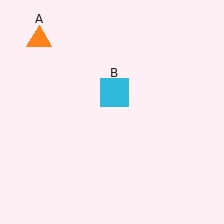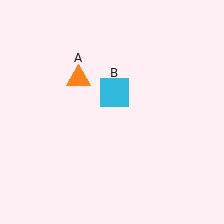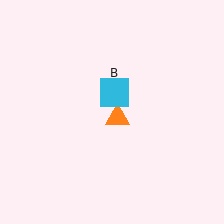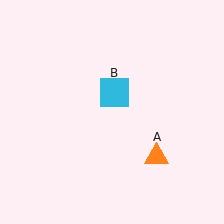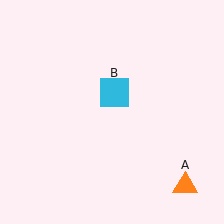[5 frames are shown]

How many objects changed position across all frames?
1 object changed position: orange triangle (object A).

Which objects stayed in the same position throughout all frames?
Cyan square (object B) remained stationary.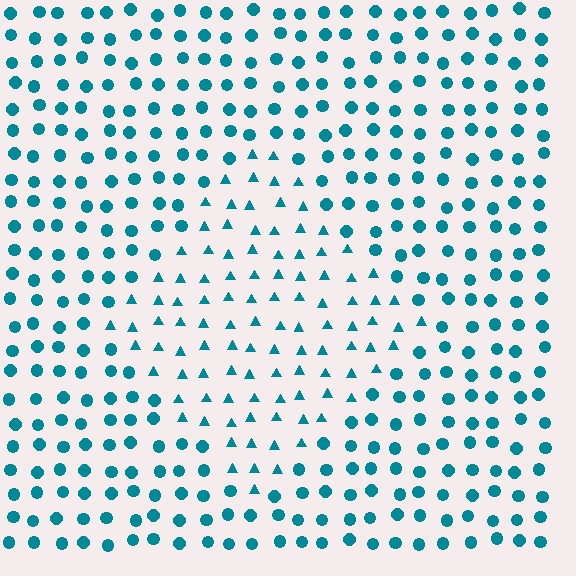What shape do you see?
I see a diamond.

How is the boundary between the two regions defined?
The boundary is defined by a change in element shape: triangles inside vs. circles outside. All elements share the same color and spacing.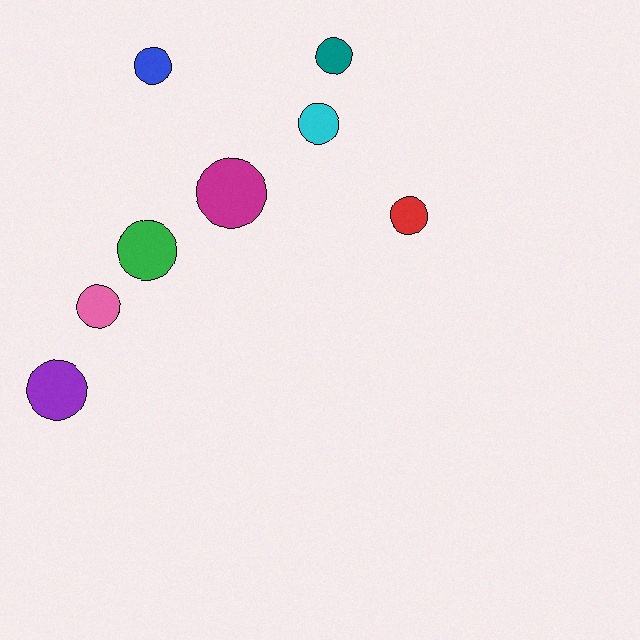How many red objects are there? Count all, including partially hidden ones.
There is 1 red object.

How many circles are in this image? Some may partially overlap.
There are 8 circles.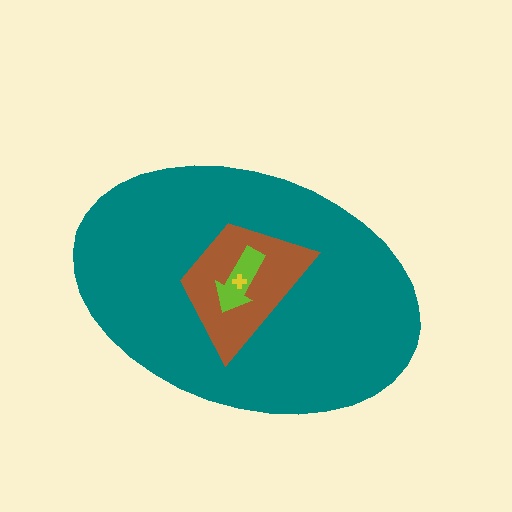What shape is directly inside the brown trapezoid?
The lime arrow.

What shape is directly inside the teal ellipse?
The brown trapezoid.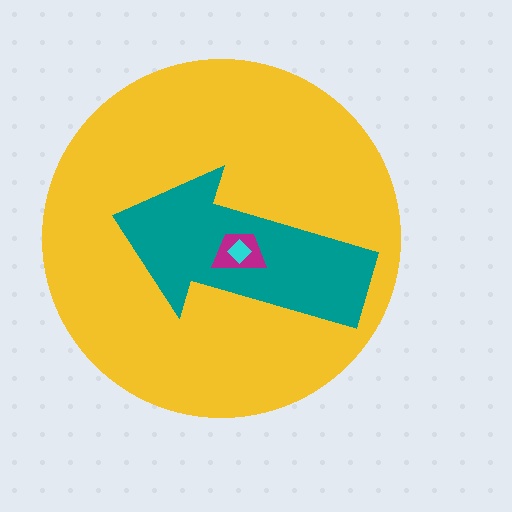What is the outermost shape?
The yellow circle.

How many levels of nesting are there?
4.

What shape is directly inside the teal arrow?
The magenta trapezoid.